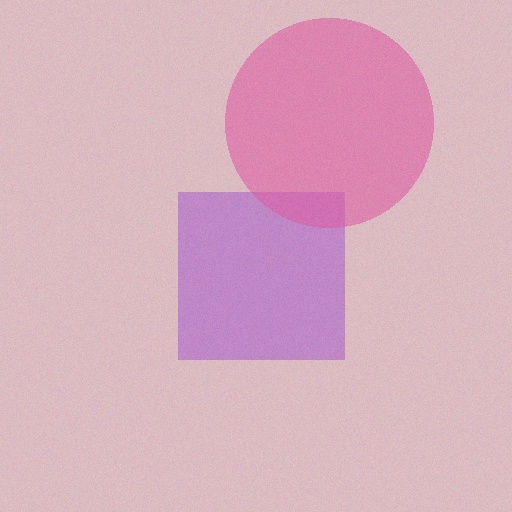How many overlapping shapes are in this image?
There are 2 overlapping shapes in the image.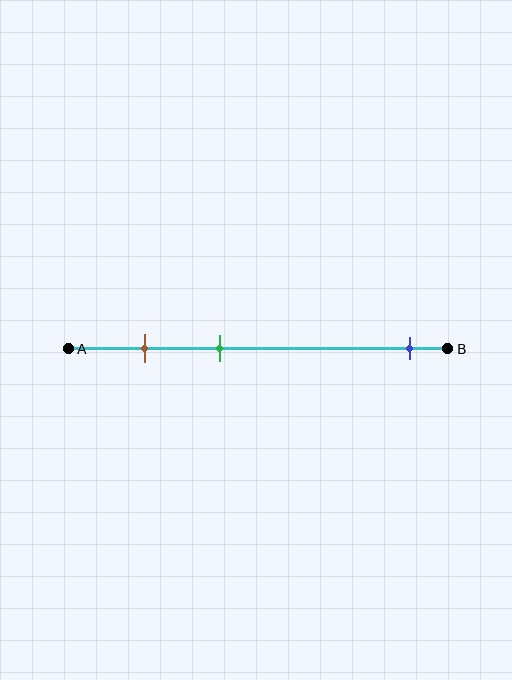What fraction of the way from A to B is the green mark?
The green mark is approximately 40% (0.4) of the way from A to B.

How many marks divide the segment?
There are 3 marks dividing the segment.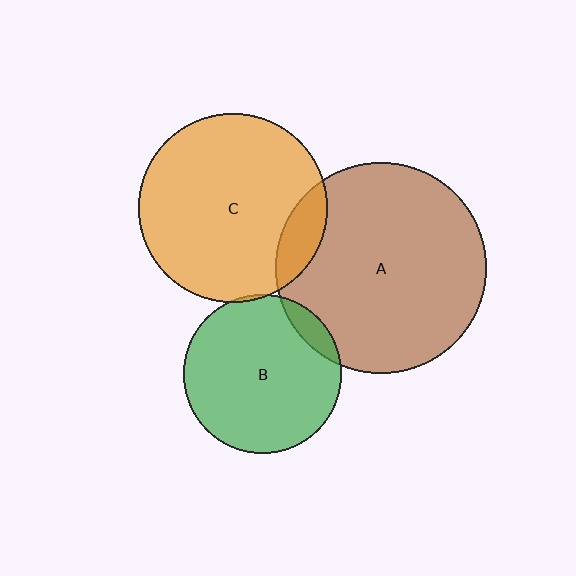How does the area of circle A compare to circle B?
Approximately 1.8 times.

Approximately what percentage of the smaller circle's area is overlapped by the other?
Approximately 5%.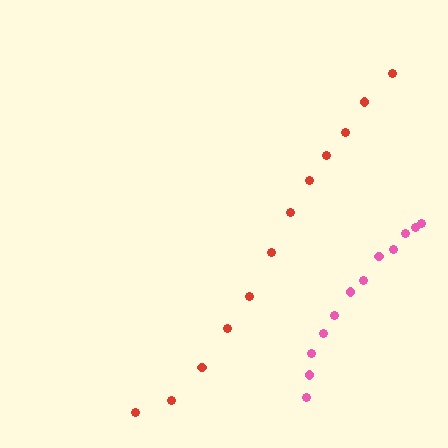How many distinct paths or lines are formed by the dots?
There are 2 distinct paths.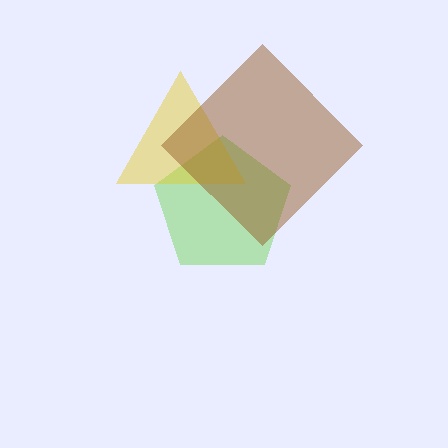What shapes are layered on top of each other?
The layered shapes are: a lime pentagon, a yellow triangle, a brown diamond.